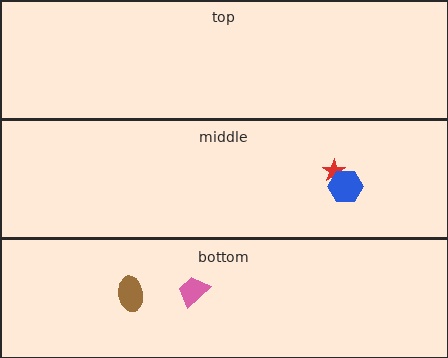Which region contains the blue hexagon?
The middle region.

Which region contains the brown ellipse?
The bottom region.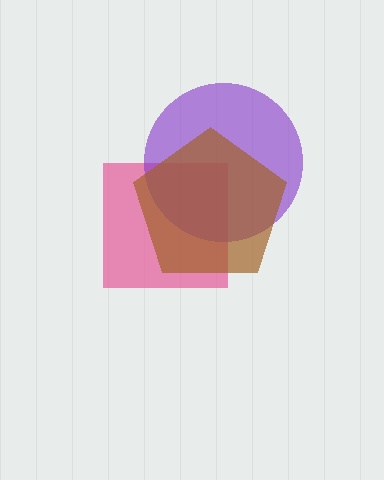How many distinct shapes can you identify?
There are 3 distinct shapes: a pink square, a purple circle, a brown pentagon.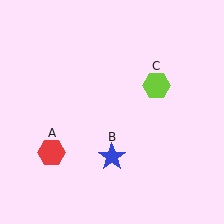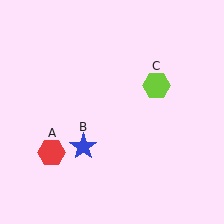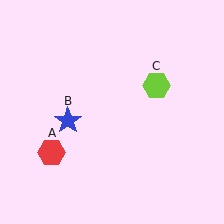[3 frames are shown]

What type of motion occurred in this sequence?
The blue star (object B) rotated clockwise around the center of the scene.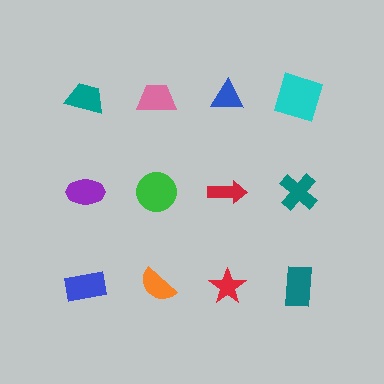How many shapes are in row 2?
4 shapes.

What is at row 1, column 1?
A teal trapezoid.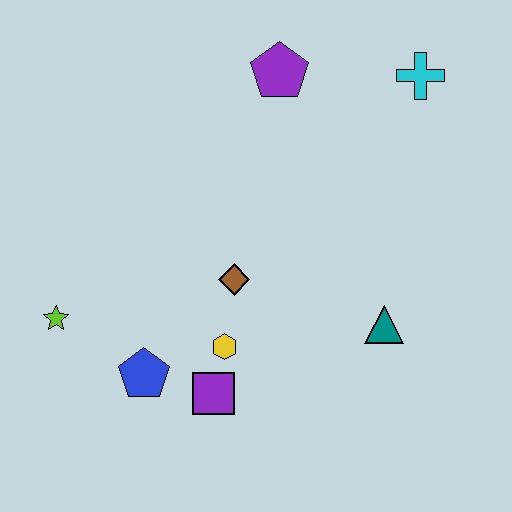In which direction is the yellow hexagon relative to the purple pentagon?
The yellow hexagon is below the purple pentagon.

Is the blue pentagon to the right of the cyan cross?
No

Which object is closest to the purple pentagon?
The cyan cross is closest to the purple pentagon.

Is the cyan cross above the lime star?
Yes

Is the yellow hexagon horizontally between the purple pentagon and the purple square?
Yes